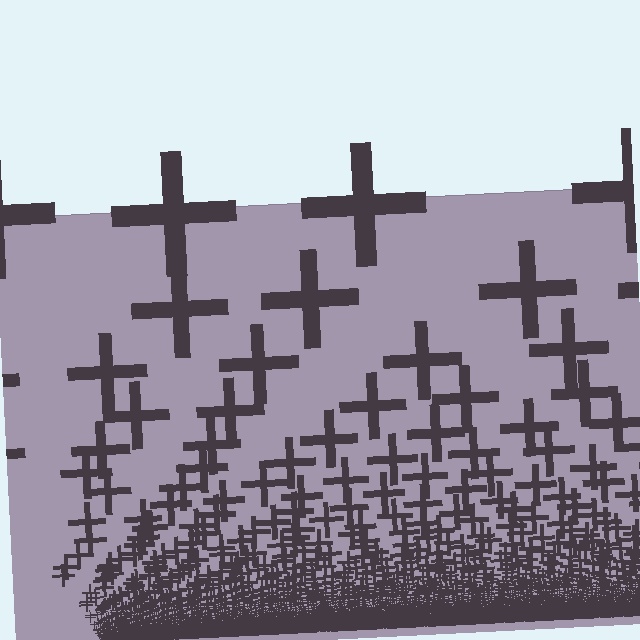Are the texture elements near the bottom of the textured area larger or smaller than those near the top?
Smaller. The gradient is inverted — elements near the bottom are smaller and denser.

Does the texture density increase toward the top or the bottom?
Density increases toward the bottom.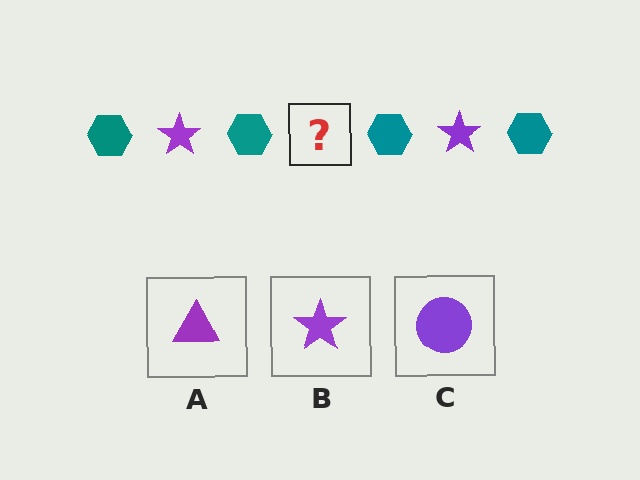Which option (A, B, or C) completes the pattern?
B.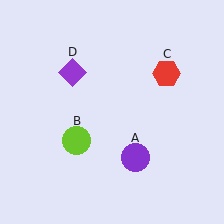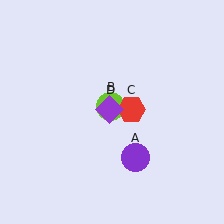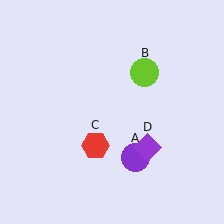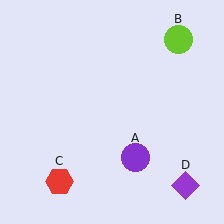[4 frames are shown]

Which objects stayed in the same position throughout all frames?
Purple circle (object A) remained stationary.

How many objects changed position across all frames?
3 objects changed position: lime circle (object B), red hexagon (object C), purple diamond (object D).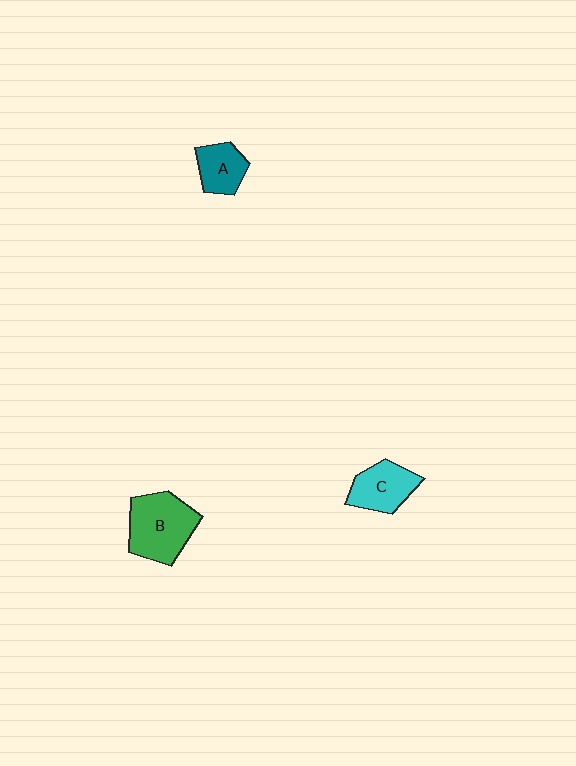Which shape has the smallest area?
Shape A (teal).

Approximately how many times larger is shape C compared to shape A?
Approximately 1.2 times.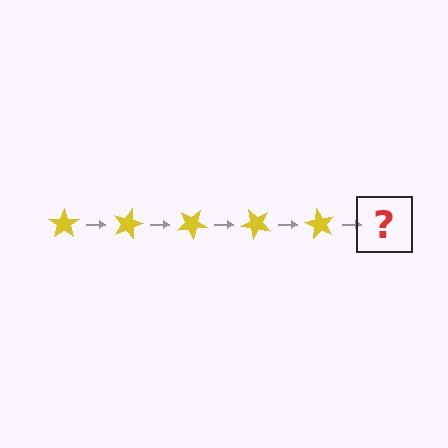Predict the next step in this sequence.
The next step is a yellow star rotated 75 degrees.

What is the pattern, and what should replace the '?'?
The pattern is that the star rotates 15 degrees each step. The '?' should be a yellow star rotated 75 degrees.